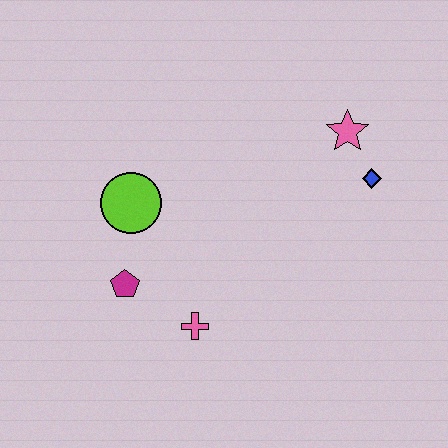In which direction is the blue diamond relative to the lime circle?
The blue diamond is to the right of the lime circle.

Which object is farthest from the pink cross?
The pink star is farthest from the pink cross.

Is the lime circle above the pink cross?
Yes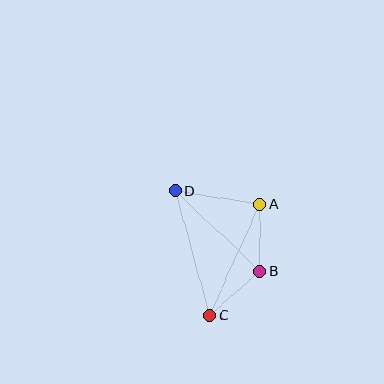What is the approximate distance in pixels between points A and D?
The distance between A and D is approximately 86 pixels.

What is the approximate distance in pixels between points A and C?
The distance between A and C is approximately 122 pixels.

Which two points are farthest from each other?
Points C and D are farthest from each other.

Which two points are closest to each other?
Points B and C are closest to each other.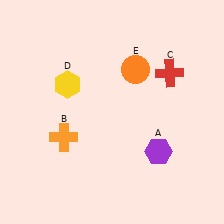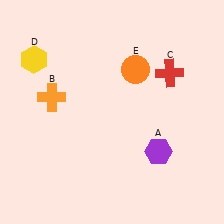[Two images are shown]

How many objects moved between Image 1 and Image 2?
2 objects moved between the two images.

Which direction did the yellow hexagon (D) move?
The yellow hexagon (D) moved left.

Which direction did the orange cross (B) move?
The orange cross (B) moved up.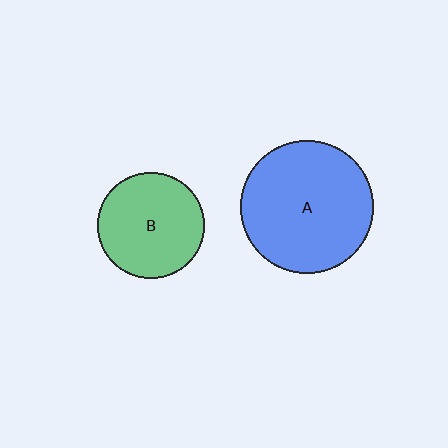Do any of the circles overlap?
No, none of the circles overlap.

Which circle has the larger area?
Circle A (blue).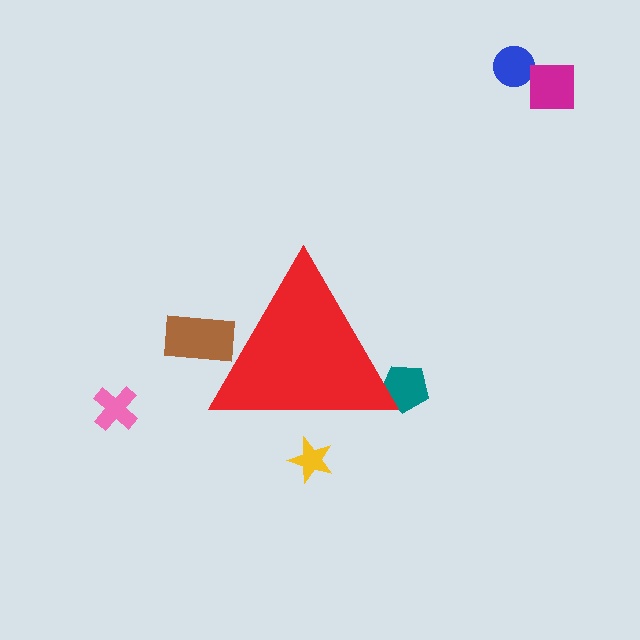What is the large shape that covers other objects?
A red triangle.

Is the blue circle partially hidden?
No, the blue circle is fully visible.